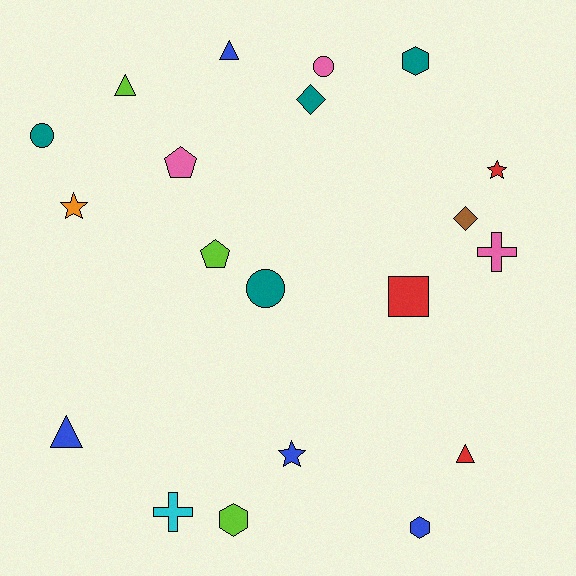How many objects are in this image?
There are 20 objects.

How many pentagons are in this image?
There are 2 pentagons.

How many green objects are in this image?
There are no green objects.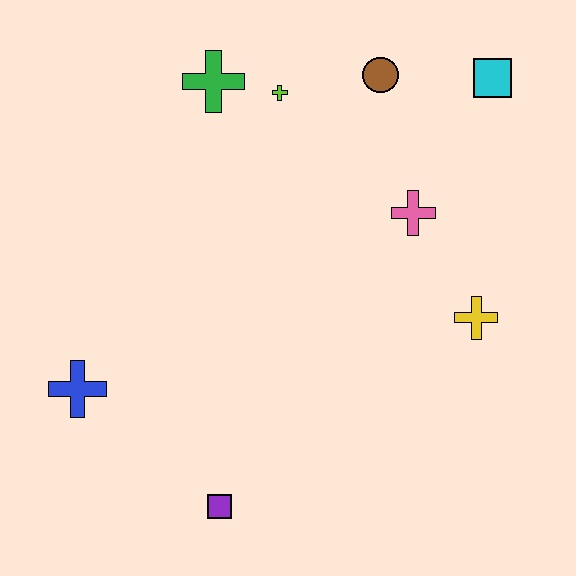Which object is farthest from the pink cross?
The blue cross is farthest from the pink cross.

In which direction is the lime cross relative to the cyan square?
The lime cross is to the left of the cyan square.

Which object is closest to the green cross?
The lime cross is closest to the green cross.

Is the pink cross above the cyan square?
No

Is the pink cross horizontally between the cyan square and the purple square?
Yes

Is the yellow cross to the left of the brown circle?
No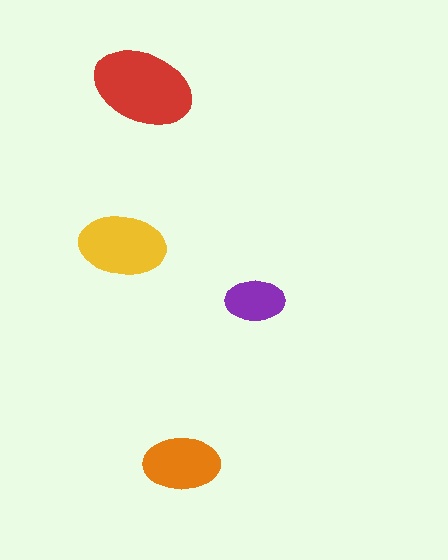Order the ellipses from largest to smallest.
the red one, the yellow one, the orange one, the purple one.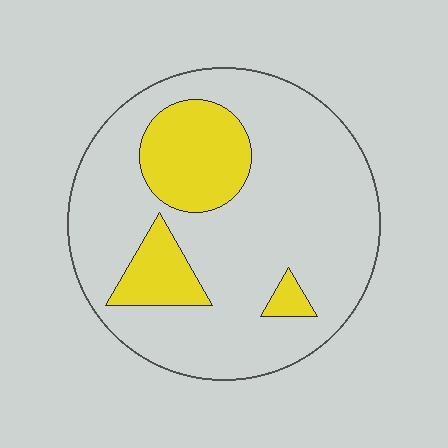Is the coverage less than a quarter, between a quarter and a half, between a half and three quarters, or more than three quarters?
Less than a quarter.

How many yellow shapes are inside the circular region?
3.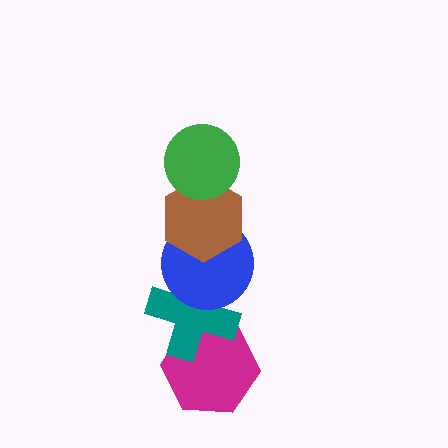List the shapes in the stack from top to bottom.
From top to bottom: the green circle, the brown hexagon, the blue circle, the teal cross, the magenta hexagon.